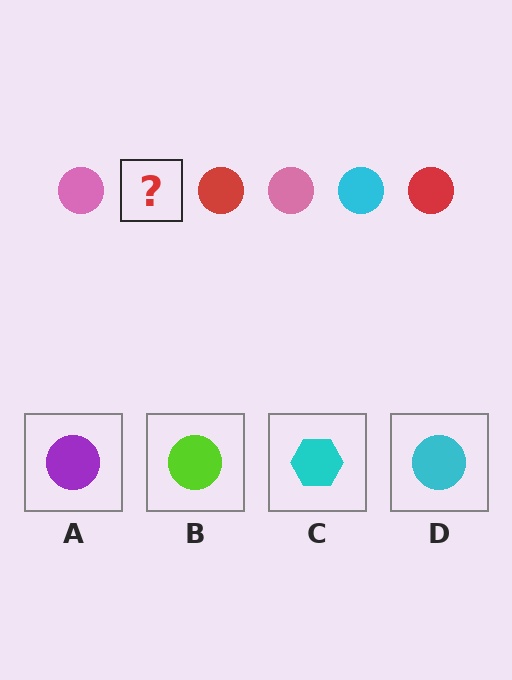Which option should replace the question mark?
Option D.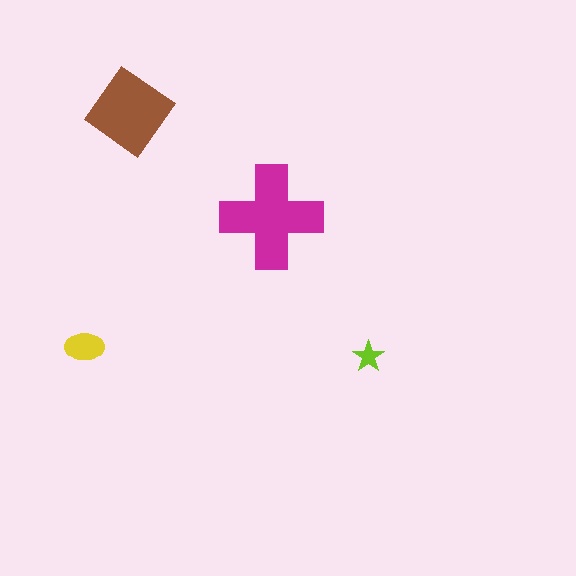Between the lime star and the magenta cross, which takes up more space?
The magenta cross.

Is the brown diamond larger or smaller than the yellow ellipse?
Larger.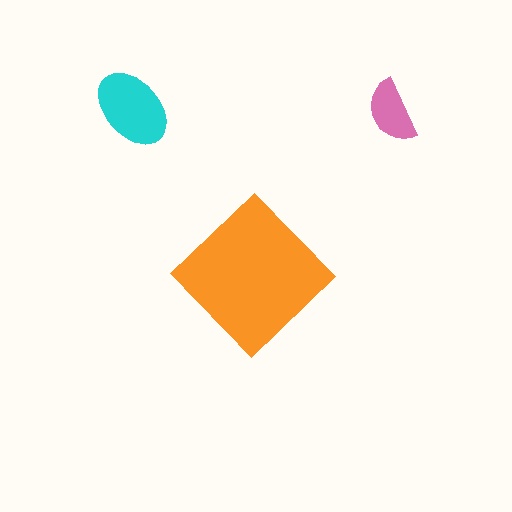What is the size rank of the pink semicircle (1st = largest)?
3rd.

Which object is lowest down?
The orange diamond is bottommost.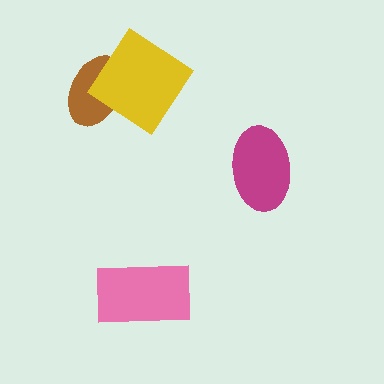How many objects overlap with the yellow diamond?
1 object overlaps with the yellow diamond.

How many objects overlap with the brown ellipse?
1 object overlaps with the brown ellipse.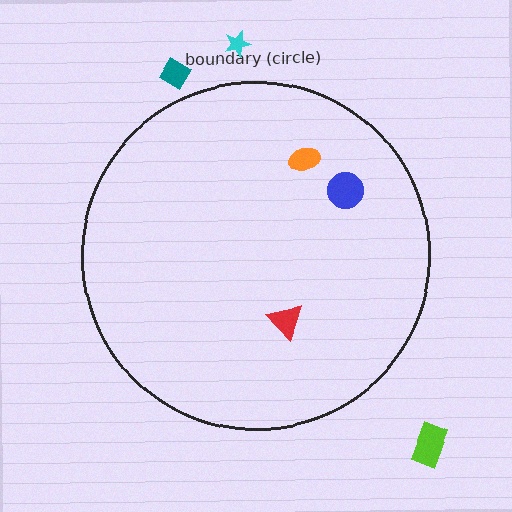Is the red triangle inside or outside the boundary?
Inside.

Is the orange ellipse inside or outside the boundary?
Inside.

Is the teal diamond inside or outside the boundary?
Outside.